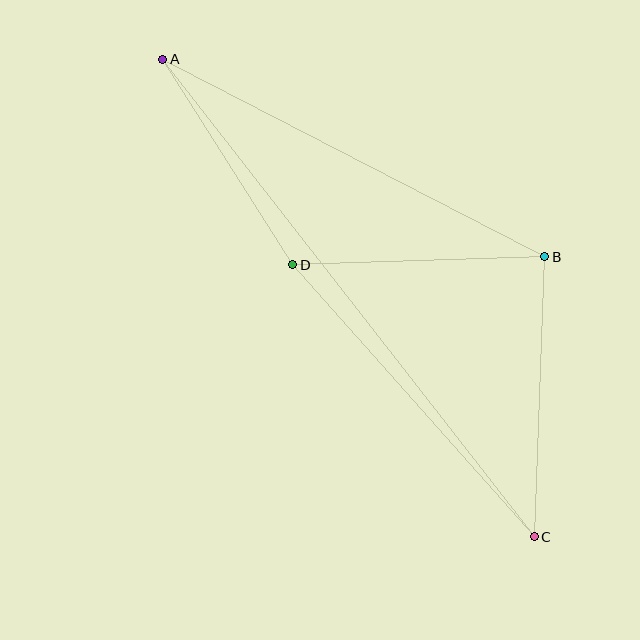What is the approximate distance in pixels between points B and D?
The distance between B and D is approximately 252 pixels.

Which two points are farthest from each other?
Points A and C are farthest from each other.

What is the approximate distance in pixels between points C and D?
The distance between C and D is approximately 364 pixels.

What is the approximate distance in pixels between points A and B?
The distance between A and B is approximately 430 pixels.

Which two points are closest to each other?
Points A and D are closest to each other.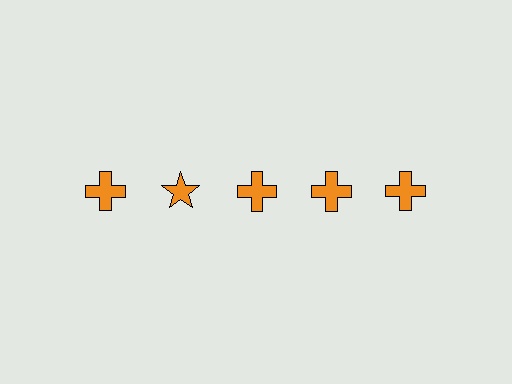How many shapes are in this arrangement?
There are 5 shapes arranged in a grid pattern.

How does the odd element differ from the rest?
It has a different shape: star instead of cross.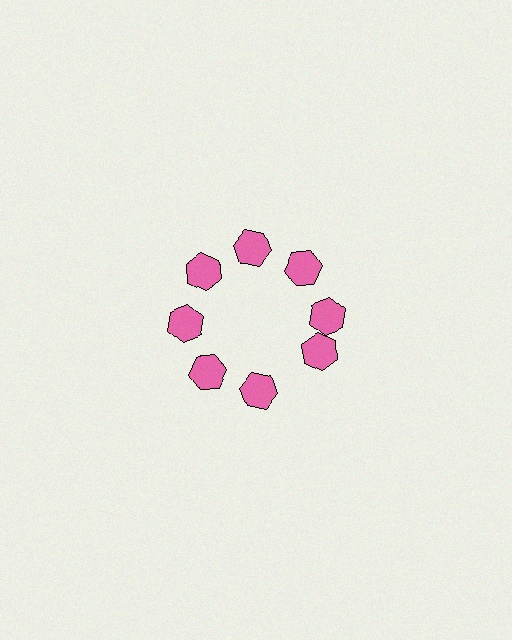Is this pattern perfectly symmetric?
No. The 8 pink hexagons are arranged in a ring, but one element near the 4 o'clock position is rotated out of alignment along the ring, breaking the 8-fold rotational symmetry.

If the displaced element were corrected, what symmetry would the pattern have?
It would have 8-fold rotational symmetry — the pattern would map onto itself every 45 degrees.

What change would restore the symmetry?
The symmetry would be restored by rotating it back into even spacing with its neighbors so that all 8 hexagons sit at equal angles and equal distance from the center.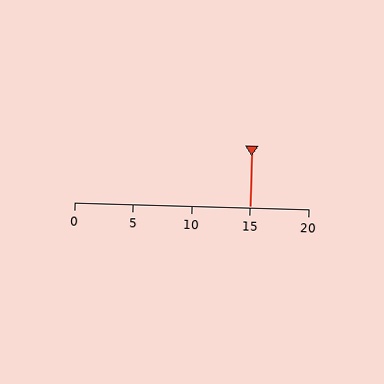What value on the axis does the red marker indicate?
The marker indicates approximately 15.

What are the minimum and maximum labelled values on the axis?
The axis runs from 0 to 20.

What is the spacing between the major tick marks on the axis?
The major ticks are spaced 5 apart.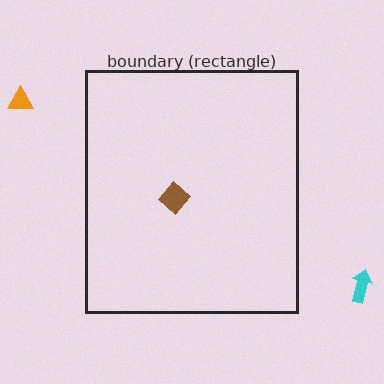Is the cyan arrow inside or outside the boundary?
Outside.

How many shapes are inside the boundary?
1 inside, 2 outside.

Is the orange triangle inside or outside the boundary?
Outside.